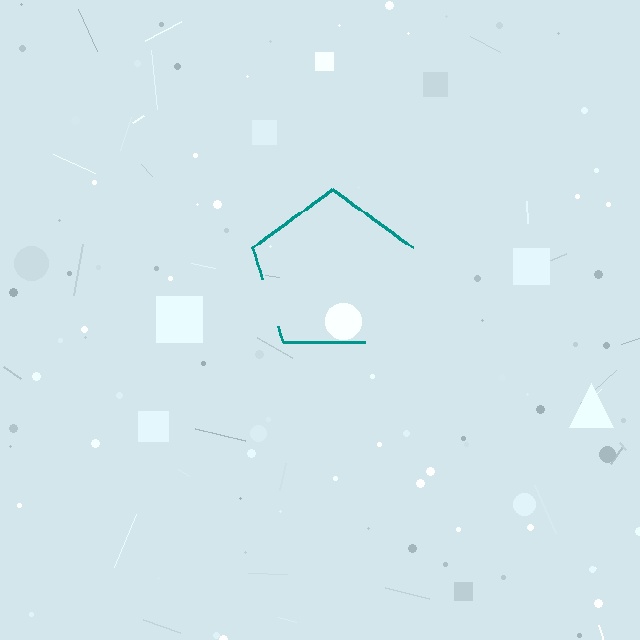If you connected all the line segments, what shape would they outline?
They would outline a pentagon.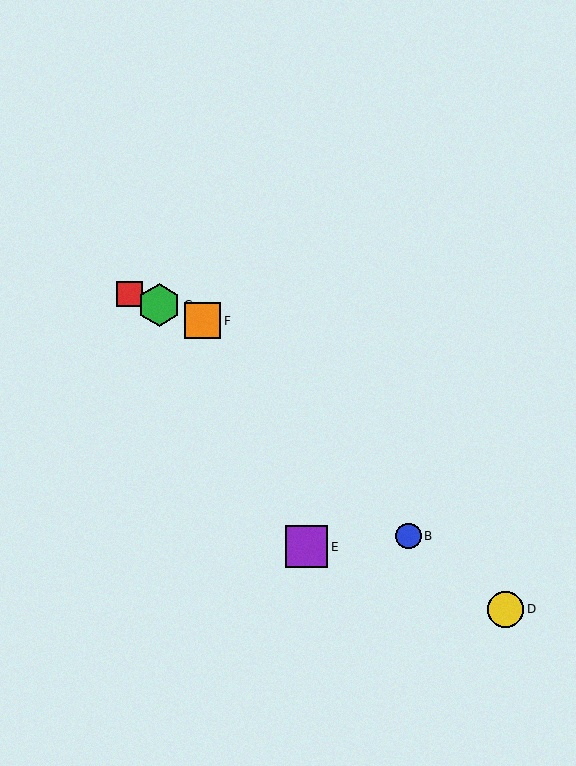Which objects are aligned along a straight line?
Objects A, C, F are aligned along a straight line.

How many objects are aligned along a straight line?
3 objects (A, C, F) are aligned along a straight line.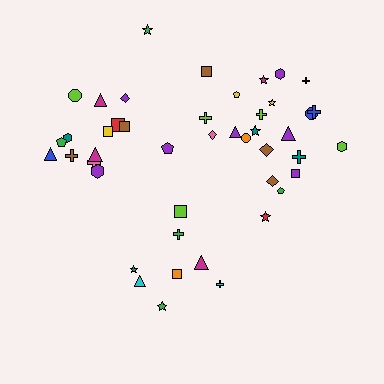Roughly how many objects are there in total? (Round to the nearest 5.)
Roughly 45 objects in total.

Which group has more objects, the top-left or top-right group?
The top-right group.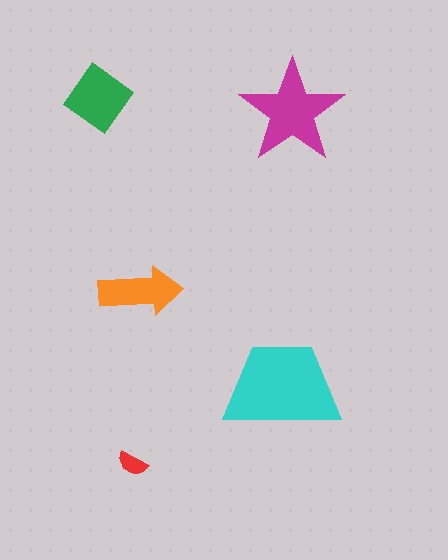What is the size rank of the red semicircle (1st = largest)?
5th.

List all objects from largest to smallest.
The cyan trapezoid, the magenta star, the green diamond, the orange arrow, the red semicircle.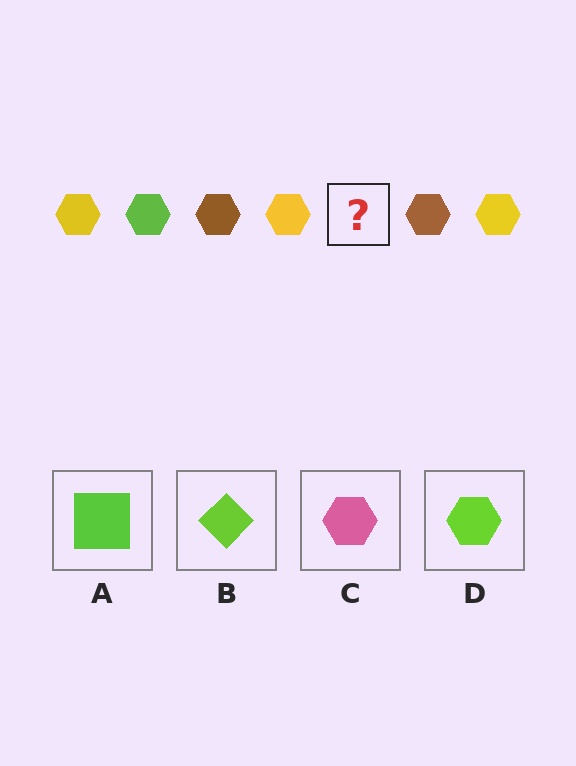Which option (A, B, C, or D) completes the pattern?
D.